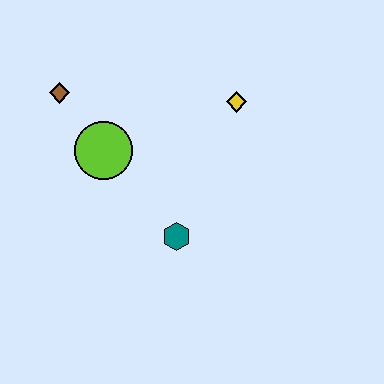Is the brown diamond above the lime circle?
Yes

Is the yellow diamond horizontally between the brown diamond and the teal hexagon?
No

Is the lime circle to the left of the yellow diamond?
Yes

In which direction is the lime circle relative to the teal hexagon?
The lime circle is above the teal hexagon.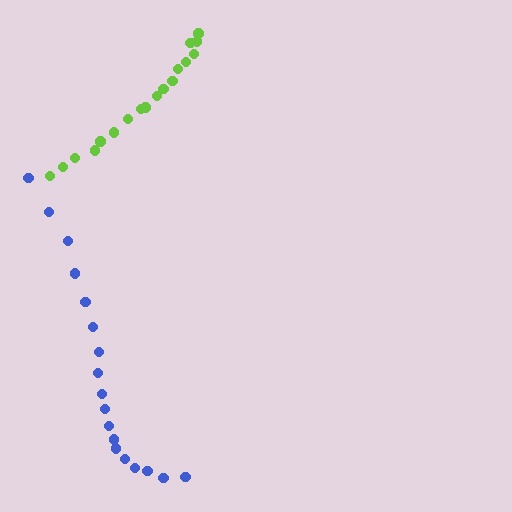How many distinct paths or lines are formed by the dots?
There are 2 distinct paths.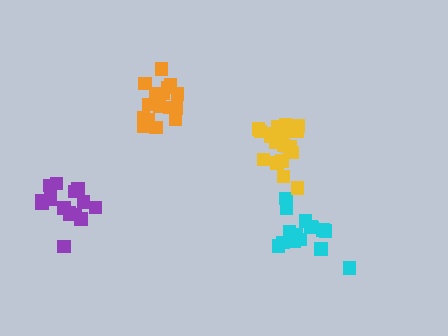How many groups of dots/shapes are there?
There are 4 groups.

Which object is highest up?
The orange cluster is topmost.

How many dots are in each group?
Group 1: 16 dots, Group 2: 17 dots, Group 3: 15 dots, Group 4: 21 dots (69 total).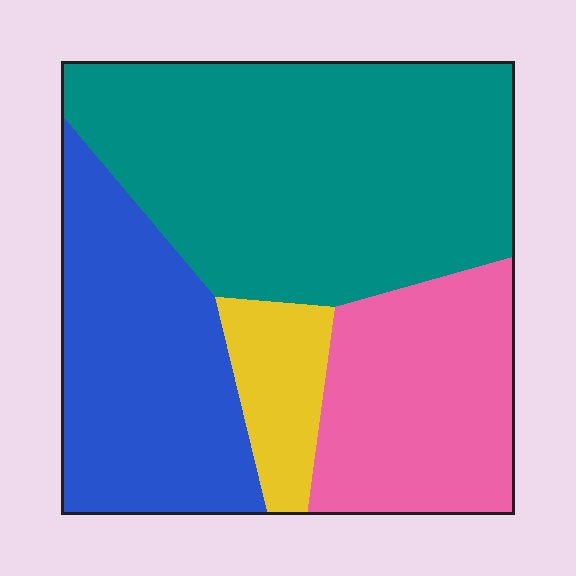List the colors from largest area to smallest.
From largest to smallest: teal, blue, pink, yellow.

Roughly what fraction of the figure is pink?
Pink takes up between a sixth and a third of the figure.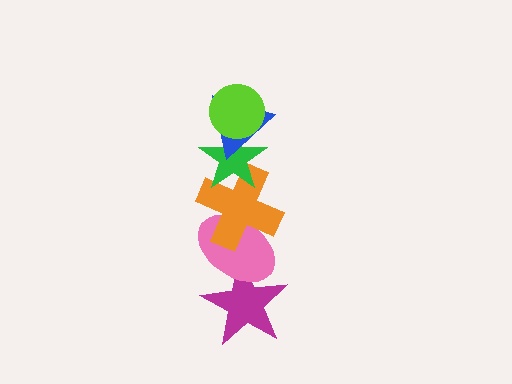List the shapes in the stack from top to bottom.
From top to bottom: the lime circle, the blue triangle, the green star, the orange cross, the pink ellipse, the magenta star.